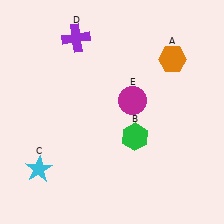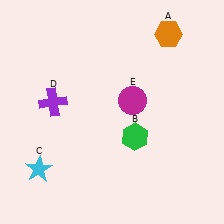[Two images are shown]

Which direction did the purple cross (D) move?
The purple cross (D) moved down.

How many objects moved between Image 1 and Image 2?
2 objects moved between the two images.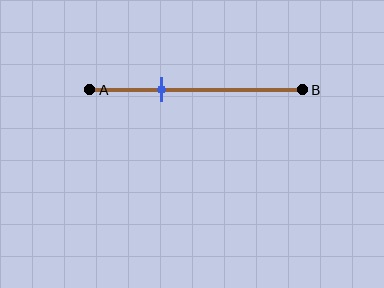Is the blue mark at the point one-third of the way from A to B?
Yes, the mark is approximately at the one-third point.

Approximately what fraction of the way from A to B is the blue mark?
The blue mark is approximately 35% of the way from A to B.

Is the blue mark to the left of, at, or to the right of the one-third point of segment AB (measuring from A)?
The blue mark is approximately at the one-third point of segment AB.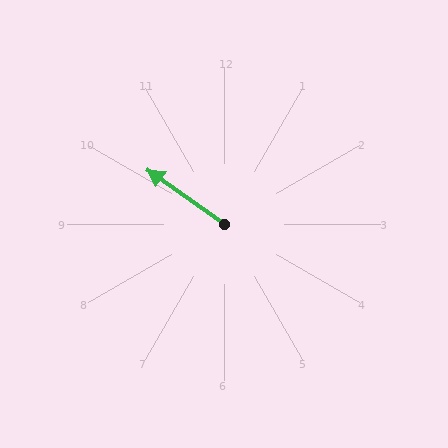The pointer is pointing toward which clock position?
Roughly 10 o'clock.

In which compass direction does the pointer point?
Northwest.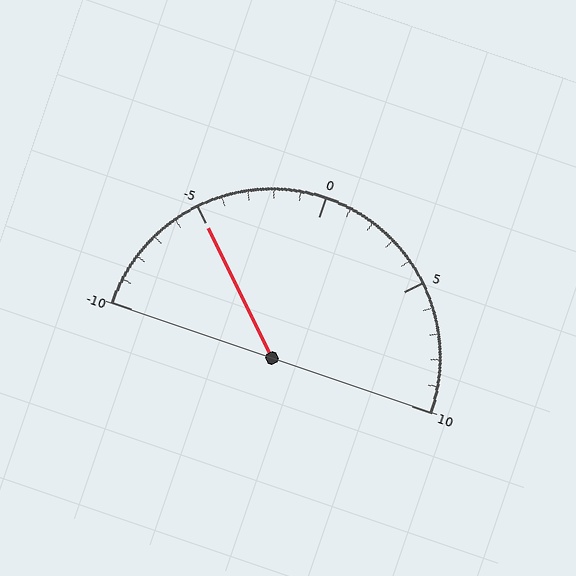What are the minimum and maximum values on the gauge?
The gauge ranges from -10 to 10.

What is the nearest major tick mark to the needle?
The nearest major tick mark is -5.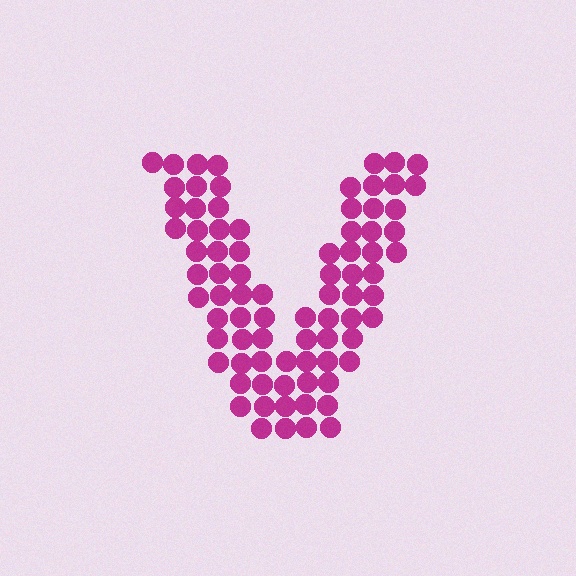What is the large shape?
The large shape is the letter V.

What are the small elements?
The small elements are circles.